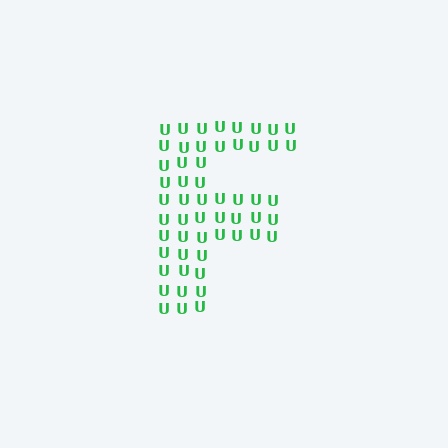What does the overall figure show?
The overall figure shows the letter F.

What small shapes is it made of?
It is made of small letter U's.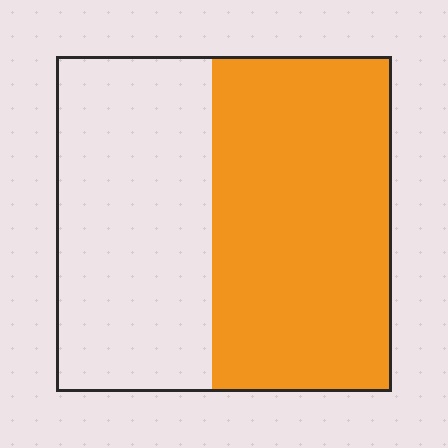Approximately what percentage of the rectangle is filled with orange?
Approximately 55%.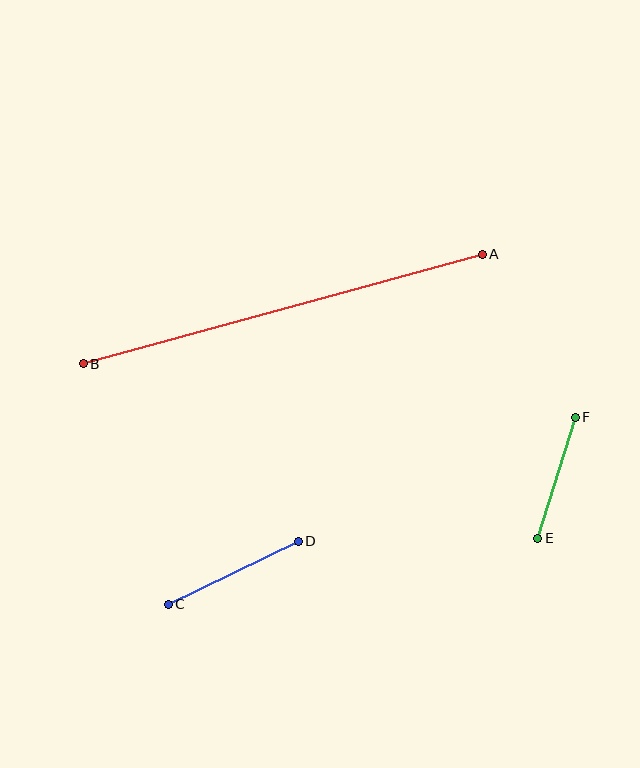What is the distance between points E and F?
The distance is approximately 127 pixels.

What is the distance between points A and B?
The distance is approximately 414 pixels.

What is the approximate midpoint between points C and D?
The midpoint is at approximately (233, 573) pixels.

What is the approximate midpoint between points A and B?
The midpoint is at approximately (283, 309) pixels.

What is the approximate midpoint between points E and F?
The midpoint is at approximately (557, 478) pixels.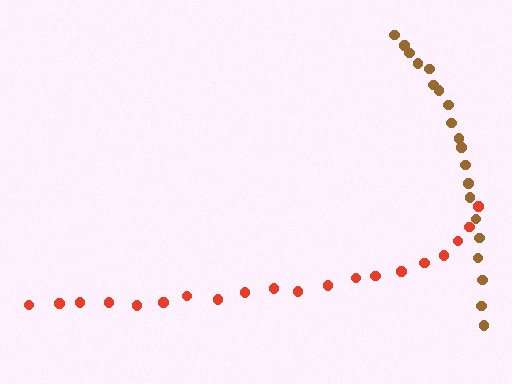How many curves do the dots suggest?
There are 2 distinct paths.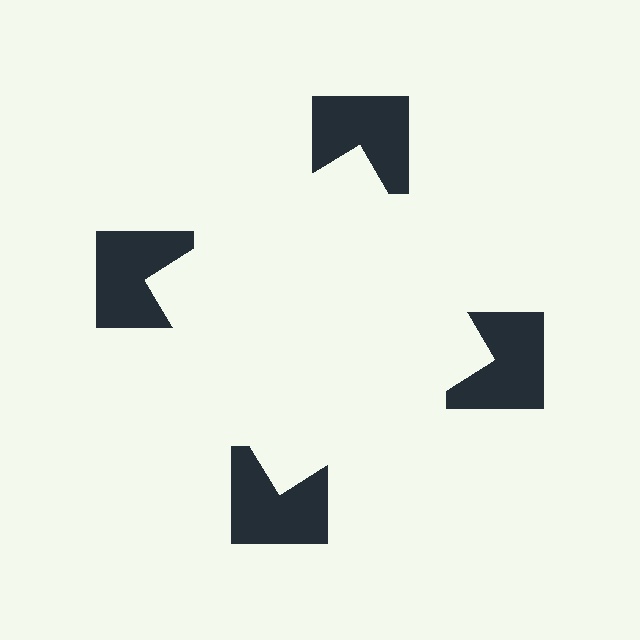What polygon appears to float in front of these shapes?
An illusory square — its edges are inferred from the aligned wedge cuts in the notched squares, not physically drawn.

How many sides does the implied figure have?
4 sides.